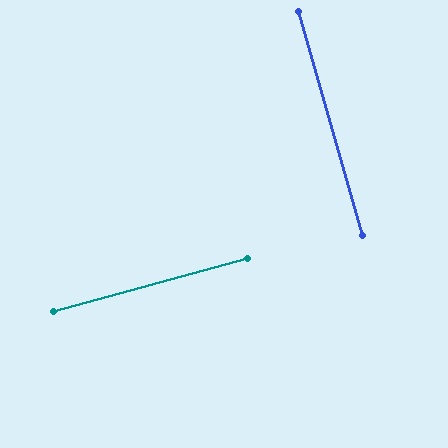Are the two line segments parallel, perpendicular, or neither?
Perpendicular — they meet at approximately 89°.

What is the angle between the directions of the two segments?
Approximately 89 degrees.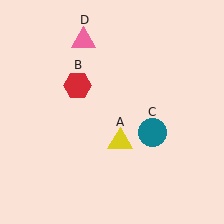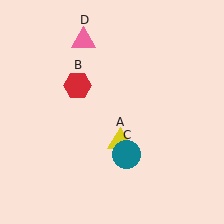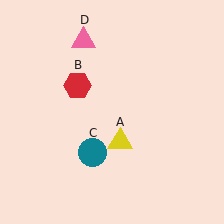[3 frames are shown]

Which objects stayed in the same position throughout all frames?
Yellow triangle (object A) and red hexagon (object B) and pink triangle (object D) remained stationary.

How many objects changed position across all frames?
1 object changed position: teal circle (object C).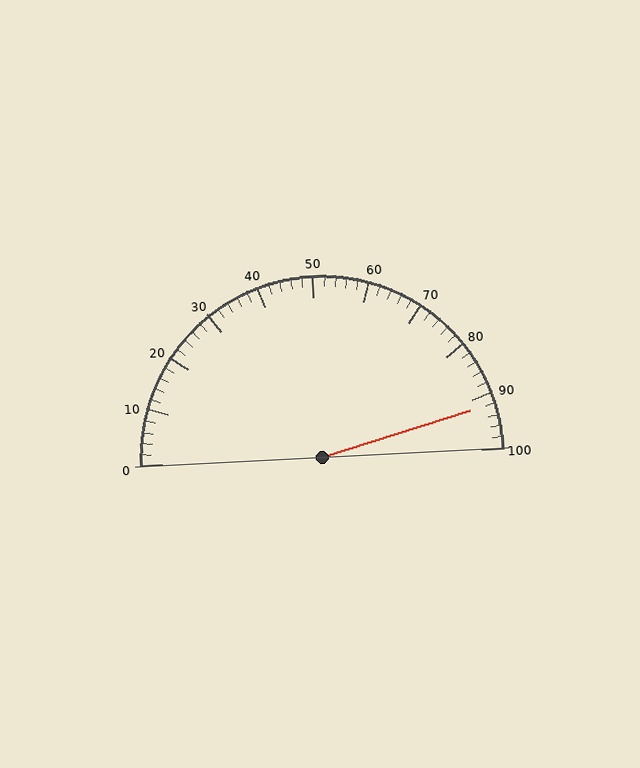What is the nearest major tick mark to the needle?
The nearest major tick mark is 90.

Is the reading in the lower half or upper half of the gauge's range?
The reading is in the upper half of the range (0 to 100).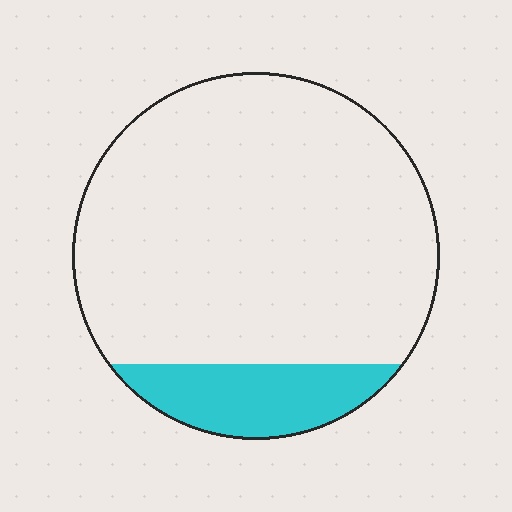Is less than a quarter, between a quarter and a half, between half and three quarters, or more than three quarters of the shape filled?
Less than a quarter.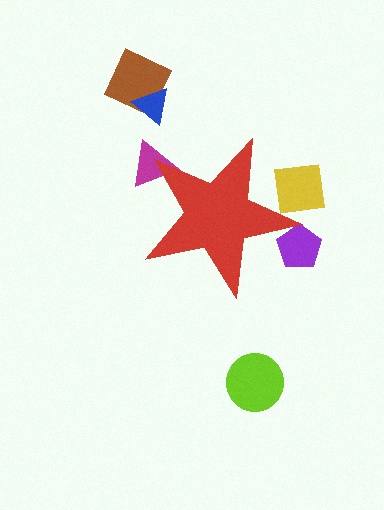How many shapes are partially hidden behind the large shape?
3 shapes are partially hidden.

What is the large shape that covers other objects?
A red star.